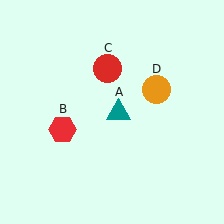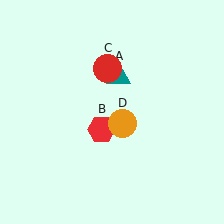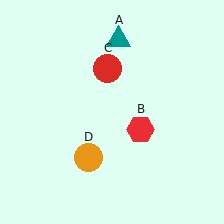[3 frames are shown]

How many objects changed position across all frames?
3 objects changed position: teal triangle (object A), red hexagon (object B), orange circle (object D).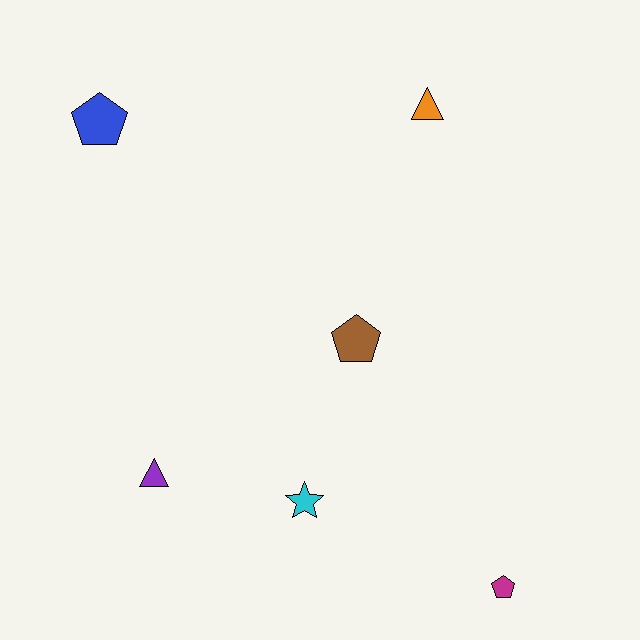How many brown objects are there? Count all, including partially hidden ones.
There is 1 brown object.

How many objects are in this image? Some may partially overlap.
There are 6 objects.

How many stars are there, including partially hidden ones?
There is 1 star.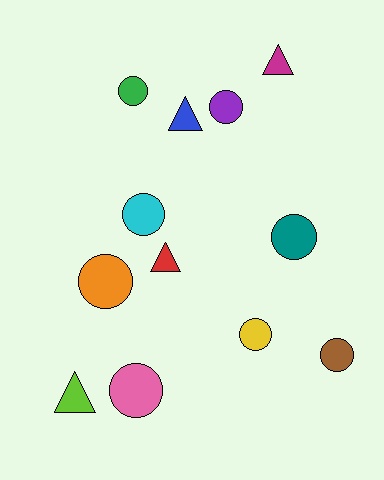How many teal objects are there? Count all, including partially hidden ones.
There is 1 teal object.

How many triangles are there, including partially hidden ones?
There are 4 triangles.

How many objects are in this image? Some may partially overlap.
There are 12 objects.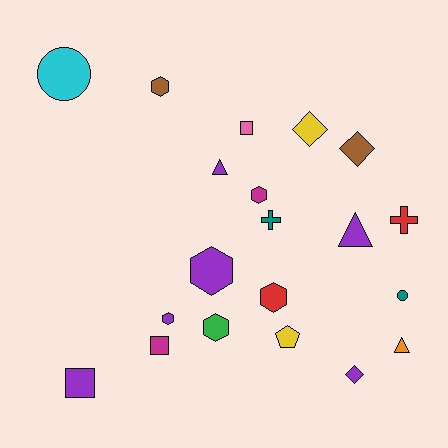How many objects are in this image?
There are 20 objects.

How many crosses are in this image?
There are 2 crosses.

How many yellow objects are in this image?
There are 2 yellow objects.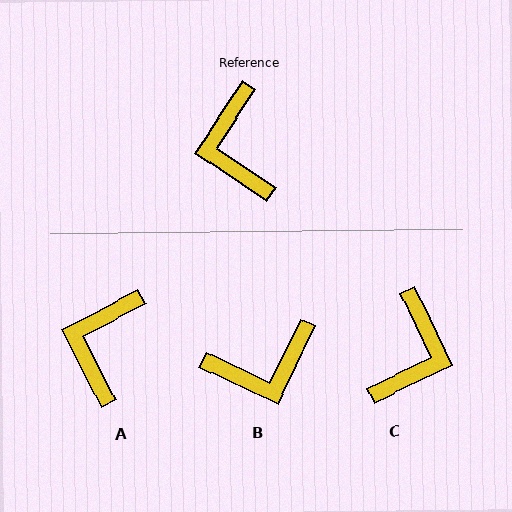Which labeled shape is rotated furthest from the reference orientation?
C, about 149 degrees away.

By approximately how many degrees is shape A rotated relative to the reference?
Approximately 29 degrees clockwise.